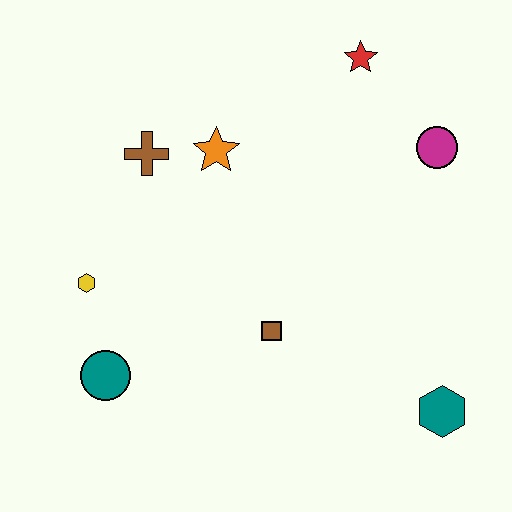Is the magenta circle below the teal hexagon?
No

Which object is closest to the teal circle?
The yellow hexagon is closest to the teal circle.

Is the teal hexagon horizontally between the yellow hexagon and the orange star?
No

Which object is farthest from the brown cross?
The teal hexagon is farthest from the brown cross.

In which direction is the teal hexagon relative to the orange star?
The teal hexagon is below the orange star.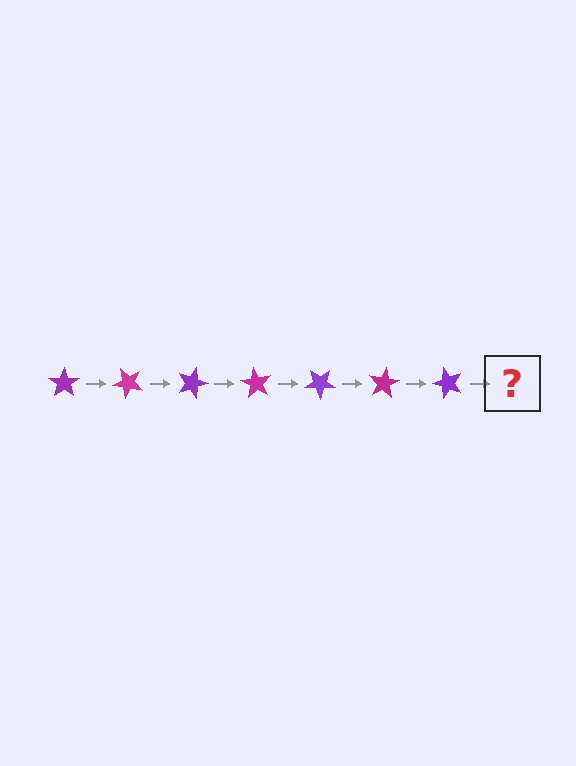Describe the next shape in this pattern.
It should be a magenta star, rotated 315 degrees from the start.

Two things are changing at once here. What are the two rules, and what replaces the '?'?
The two rules are that it rotates 45 degrees each step and the color cycles through purple and magenta. The '?' should be a magenta star, rotated 315 degrees from the start.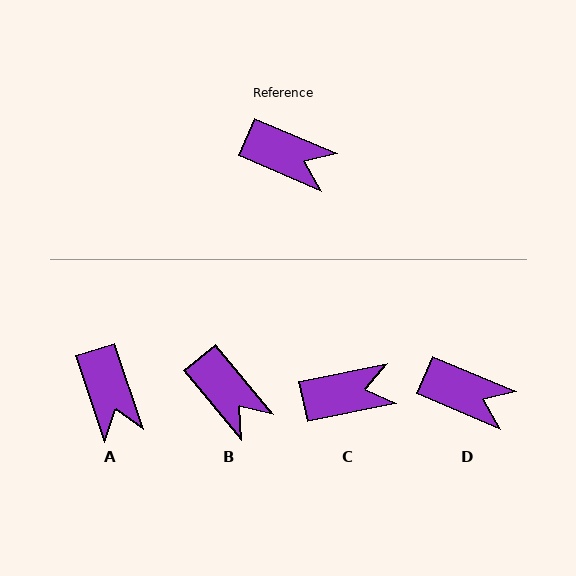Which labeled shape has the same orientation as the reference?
D.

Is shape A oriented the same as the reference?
No, it is off by about 49 degrees.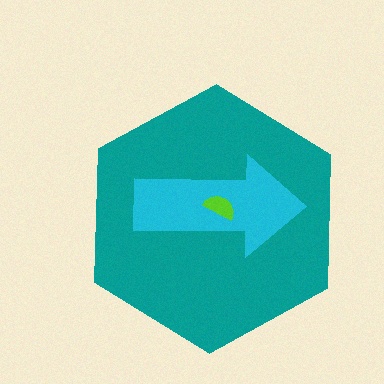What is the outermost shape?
The teal hexagon.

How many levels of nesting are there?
3.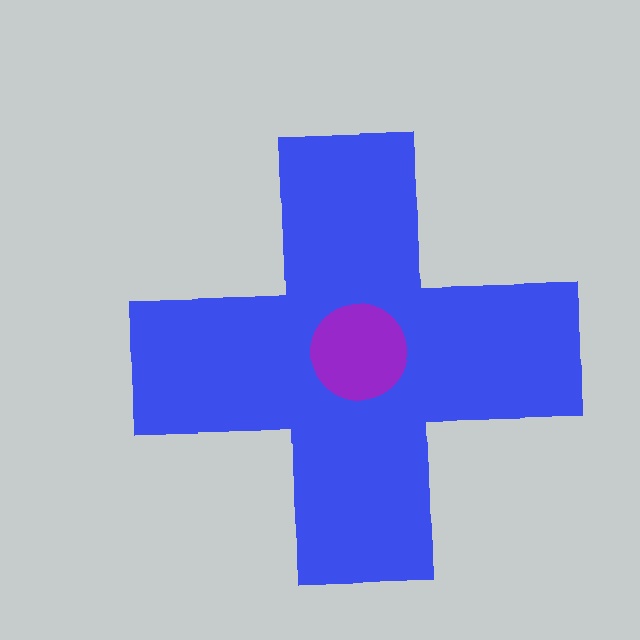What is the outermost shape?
The blue cross.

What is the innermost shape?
The purple circle.